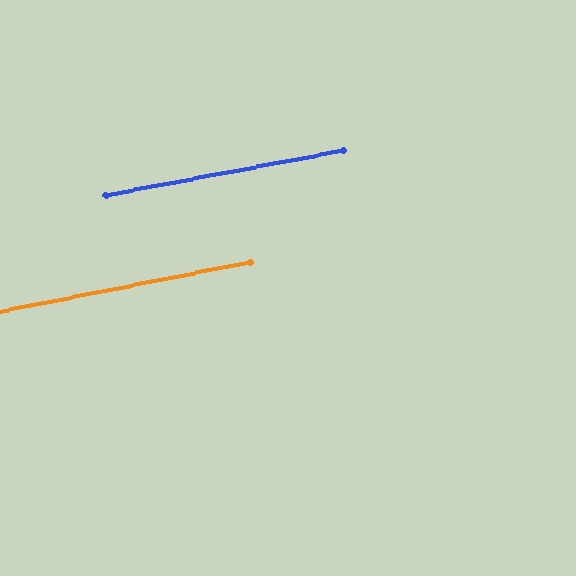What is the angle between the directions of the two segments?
Approximately 0 degrees.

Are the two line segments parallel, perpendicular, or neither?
Parallel — their directions differ by only 0.2°.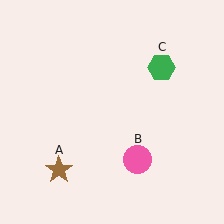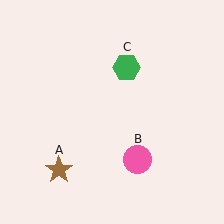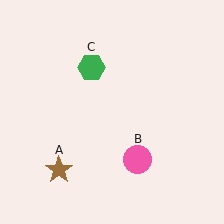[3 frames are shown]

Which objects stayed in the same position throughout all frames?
Brown star (object A) and pink circle (object B) remained stationary.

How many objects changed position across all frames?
1 object changed position: green hexagon (object C).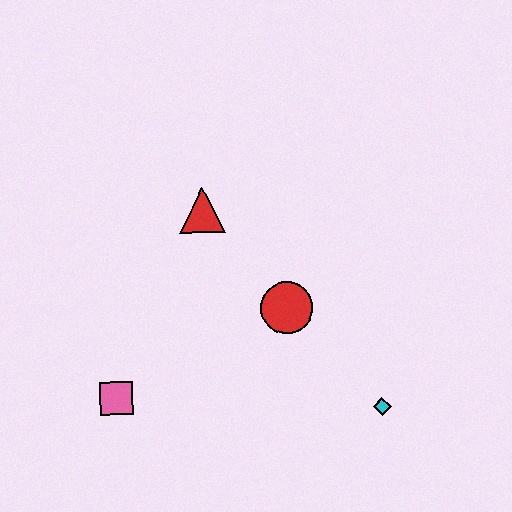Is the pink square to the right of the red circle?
No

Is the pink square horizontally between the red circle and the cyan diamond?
No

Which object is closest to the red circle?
The red triangle is closest to the red circle.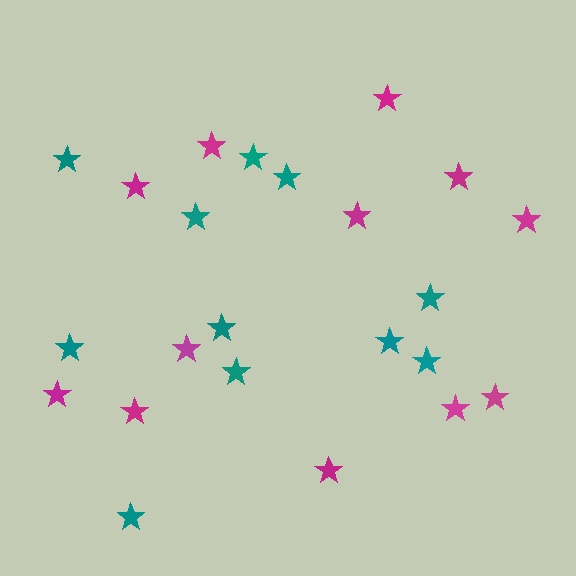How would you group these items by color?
There are 2 groups: one group of magenta stars (12) and one group of teal stars (11).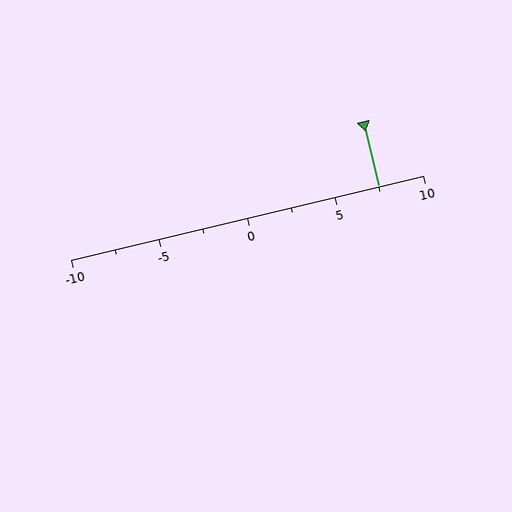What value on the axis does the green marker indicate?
The marker indicates approximately 7.5.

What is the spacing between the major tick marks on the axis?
The major ticks are spaced 5 apart.